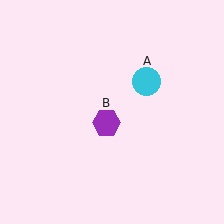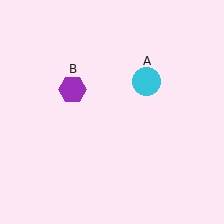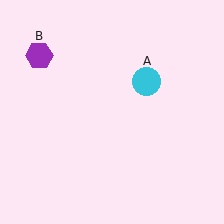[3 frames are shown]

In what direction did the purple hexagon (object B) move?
The purple hexagon (object B) moved up and to the left.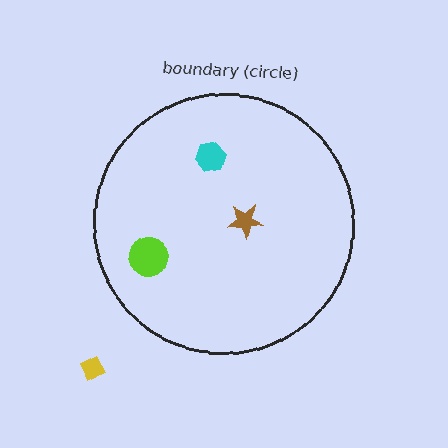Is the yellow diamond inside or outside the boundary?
Outside.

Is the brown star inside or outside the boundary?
Inside.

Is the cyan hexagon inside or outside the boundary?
Inside.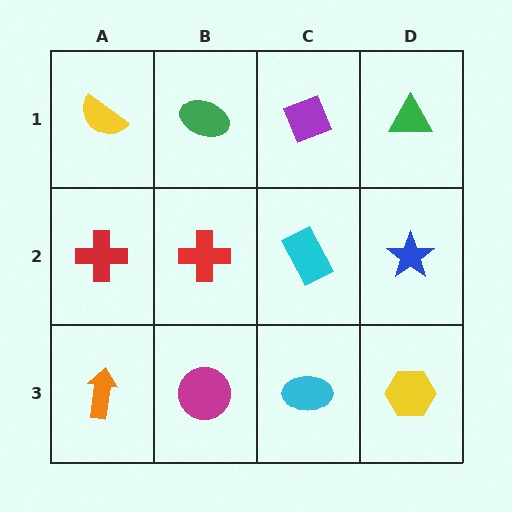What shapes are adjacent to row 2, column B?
A green ellipse (row 1, column B), a magenta circle (row 3, column B), a red cross (row 2, column A), a cyan rectangle (row 2, column C).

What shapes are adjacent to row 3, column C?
A cyan rectangle (row 2, column C), a magenta circle (row 3, column B), a yellow hexagon (row 3, column D).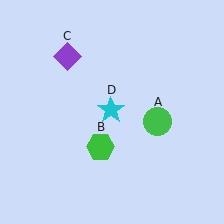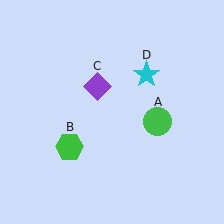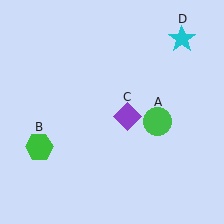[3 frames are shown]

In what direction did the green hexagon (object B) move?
The green hexagon (object B) moved left.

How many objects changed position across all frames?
3 objects changed position: green hexagon (object B), purple diamond (object C), cyan star (object D).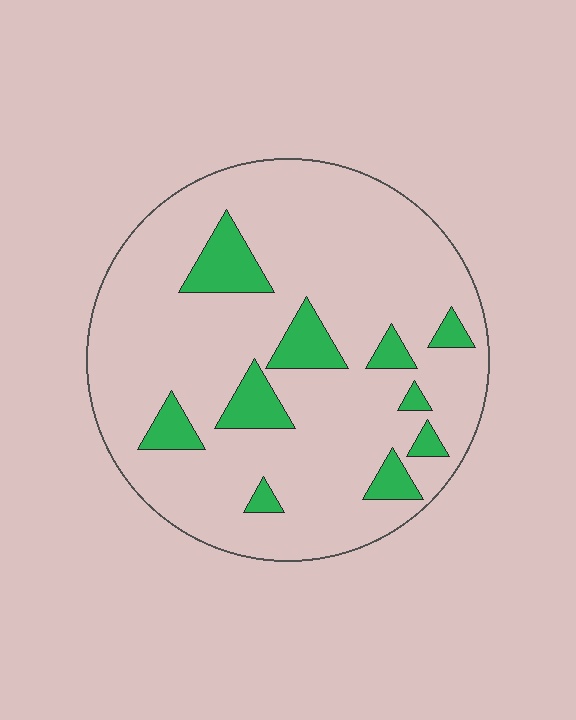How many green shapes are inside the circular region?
10.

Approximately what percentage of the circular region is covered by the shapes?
Approximately 15%.